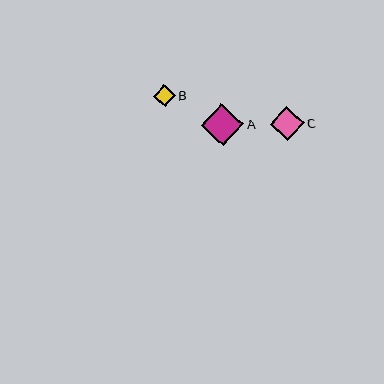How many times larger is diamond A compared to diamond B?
Diamond A is approximately 1.9 times the size of diamond B.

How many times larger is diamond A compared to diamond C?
Diamond A is approximately 1.3 times the size of diamond C.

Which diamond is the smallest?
Diamond B is the smallest with a size of approximately 22 pixels.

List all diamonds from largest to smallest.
From largest to smallest: A, C, B.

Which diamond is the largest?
Diamond A is the largest with a size of approximately 42 pixels.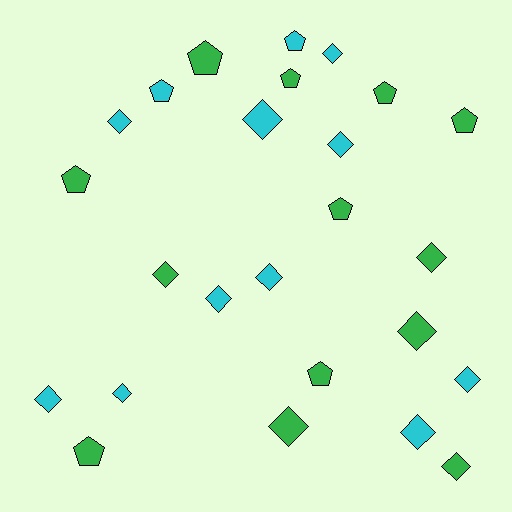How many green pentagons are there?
There are 8 green pentagons.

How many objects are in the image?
There are 25 objects.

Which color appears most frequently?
Green, with 13 objects.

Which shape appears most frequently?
Diamond, with 15 objects.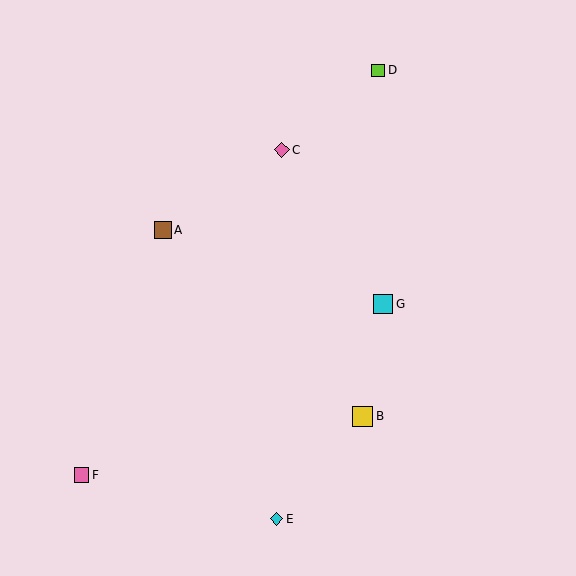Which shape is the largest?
The yellow square (labeled B) is the largest.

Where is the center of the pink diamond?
The center of the pink diamond is at (282, 150).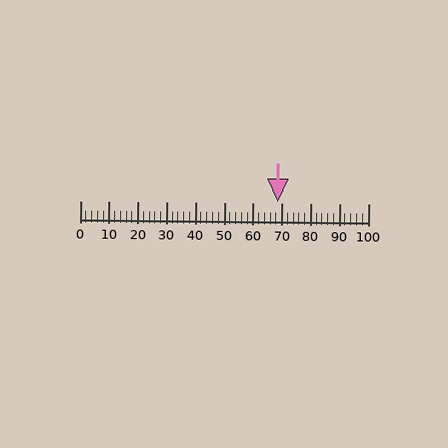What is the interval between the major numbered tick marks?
The major tick marks are spaced 10 units apart.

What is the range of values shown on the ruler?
The ruler shows values from 0 to 100.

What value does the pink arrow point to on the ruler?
The pink arrow points to approximately 68.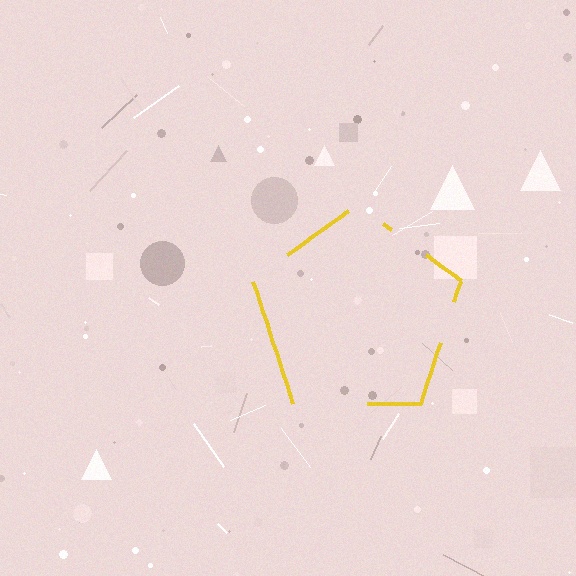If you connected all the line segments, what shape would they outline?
They would outline a pentagon.